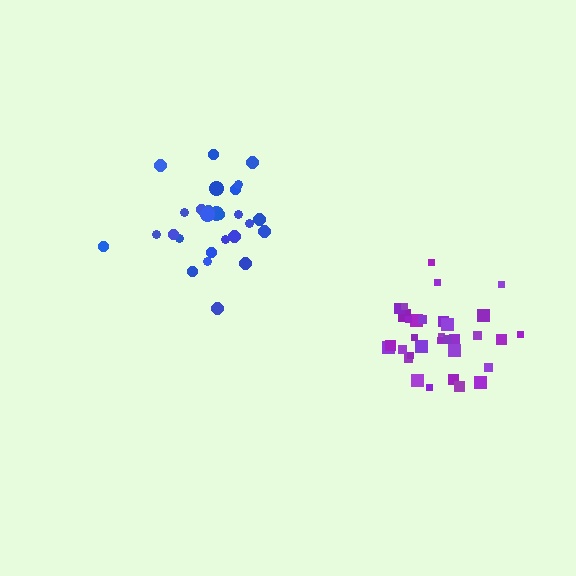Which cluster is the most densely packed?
Purple.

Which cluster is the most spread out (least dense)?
Blue.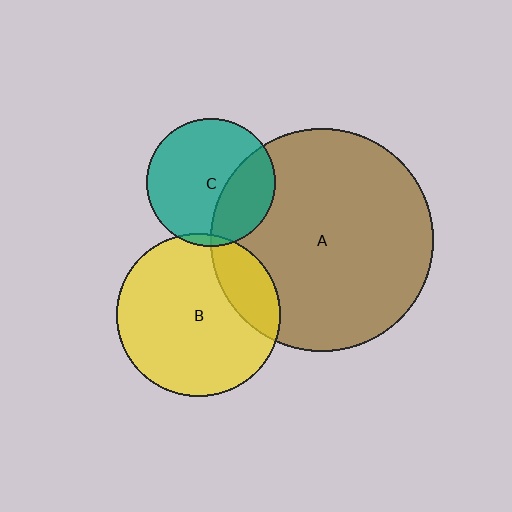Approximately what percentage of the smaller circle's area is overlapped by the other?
Approximately 20%.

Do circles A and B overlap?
Yes.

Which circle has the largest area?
Circle A (brown).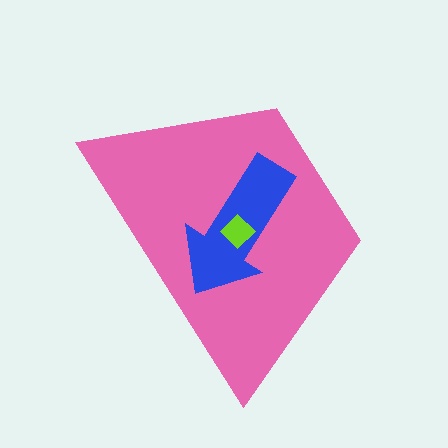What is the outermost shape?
The pink trapezoid.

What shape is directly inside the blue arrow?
The lime diamond.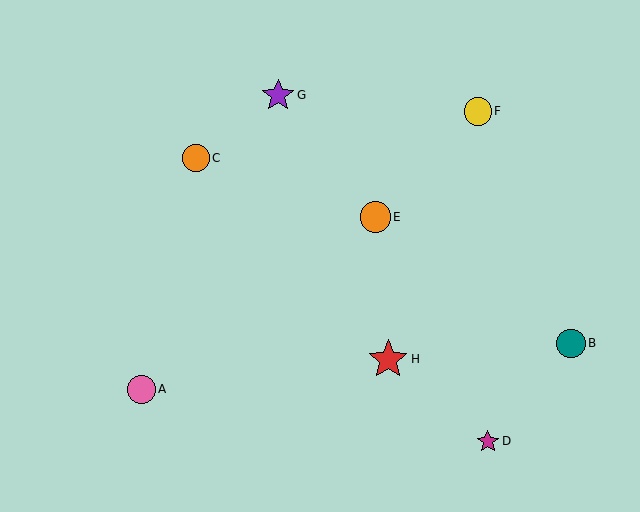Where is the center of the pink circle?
The center of the pink circle is at (141, 389).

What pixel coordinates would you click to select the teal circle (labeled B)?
Click at (571, 343) to select the teal circle B.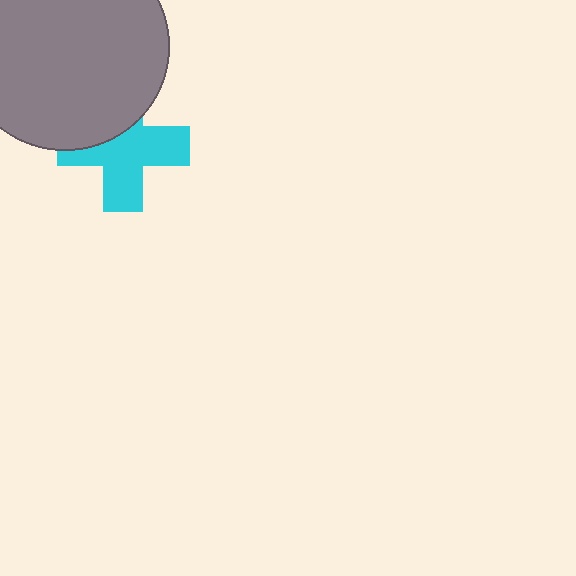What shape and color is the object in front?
The object in front is a gray circle.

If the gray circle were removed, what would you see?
You would see the complete cyan cross.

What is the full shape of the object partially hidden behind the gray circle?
The partially hidden object is a cyan cross.